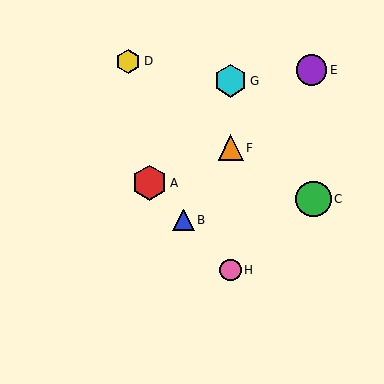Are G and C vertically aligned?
No, G is at x≈231 and C is at x≈313.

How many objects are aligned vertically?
3 objects (F, G, H) are aligned vertically.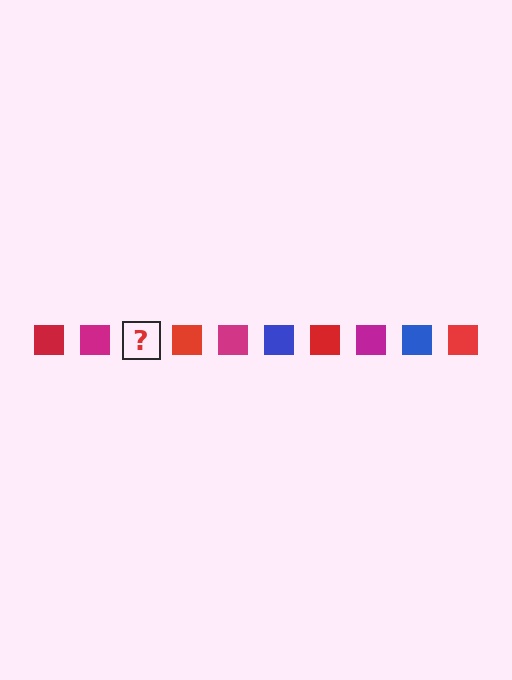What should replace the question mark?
The question mark should be replaced with a blue square.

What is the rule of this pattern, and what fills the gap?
The rule is that the pattern cycles through red, magenta, blue squares. The gap should be filled with a blue square.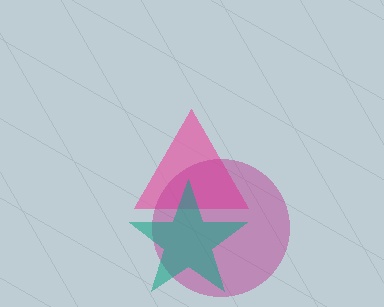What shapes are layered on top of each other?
The layered shapes are: a pink triangle, a magenta circle, a teal star.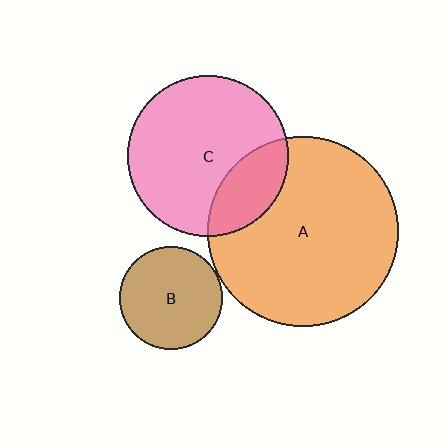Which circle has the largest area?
Circle A (orange).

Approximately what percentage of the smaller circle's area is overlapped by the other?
Approximately 25%.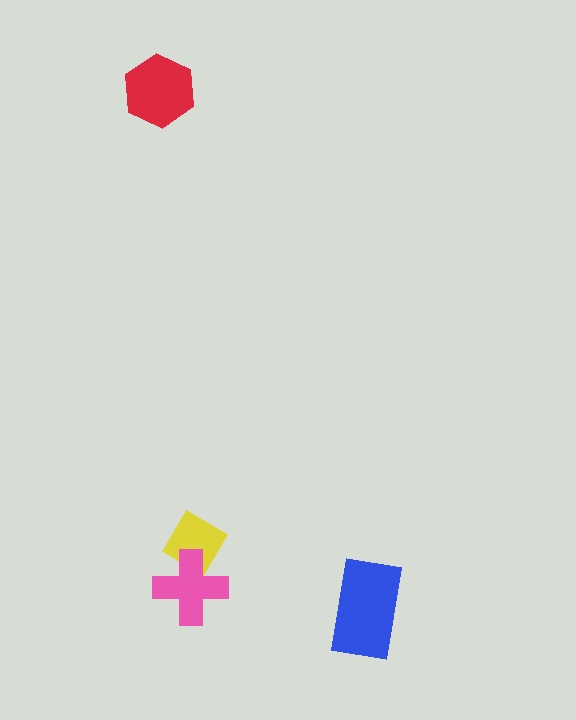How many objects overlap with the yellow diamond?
1 object overlaps with the yellow diamond.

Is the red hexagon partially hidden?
No, no other shape covers it.